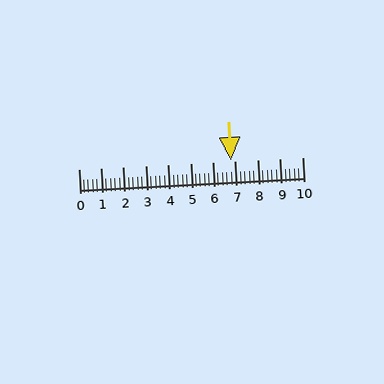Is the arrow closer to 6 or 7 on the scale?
The arrow is closer to 7.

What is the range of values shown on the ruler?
The ruler shows values from 0 to 10.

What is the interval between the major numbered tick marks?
The major tick marks are spaced 1 units apart.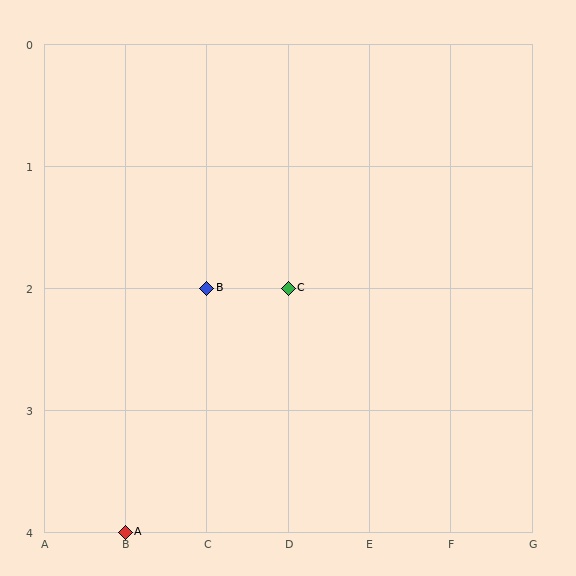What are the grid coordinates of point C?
Point C is at grid coordinates (D, 2).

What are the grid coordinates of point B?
Point B is at grid coordinates (C, 2).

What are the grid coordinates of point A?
Point A is at grid coordinates (B, 4).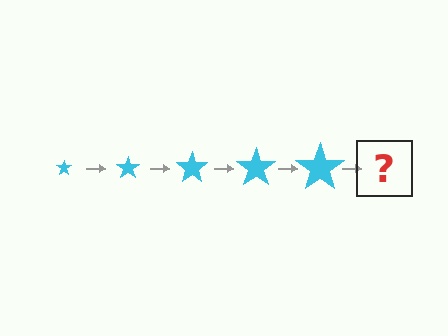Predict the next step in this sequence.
The next step is a cyan star, larger than the previous one.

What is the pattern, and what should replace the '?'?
The pattern is that the star gets progressively larger each step. The '?' should be a cyan star, larger than the previous one.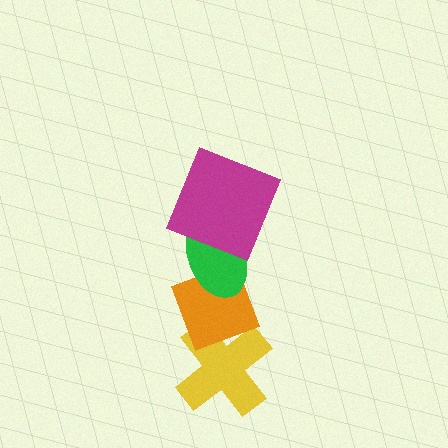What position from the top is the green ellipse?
The green ellipse is 2nd from the top.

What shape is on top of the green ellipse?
The magenta square is on top of the green ellipse.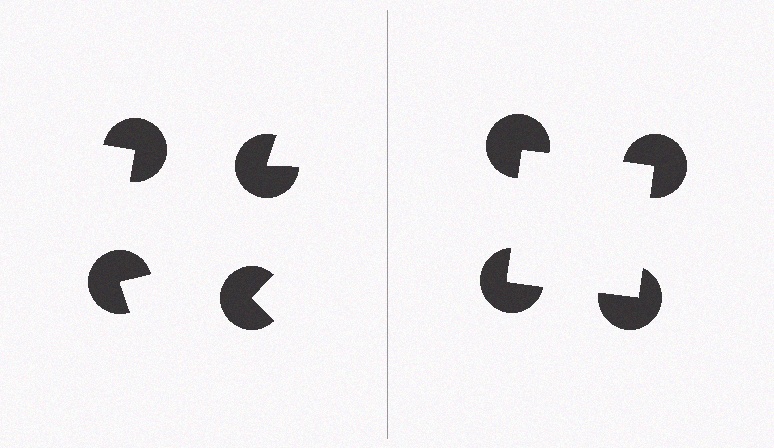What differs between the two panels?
The pac-man discs are positioned identically on both sides; only the wedge orientations differ. On the right they align to a square; on the left they are misaligned.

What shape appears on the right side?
An illusory square.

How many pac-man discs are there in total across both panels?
8 — 4 on each side.